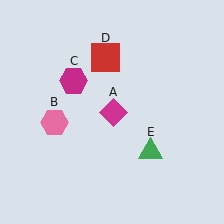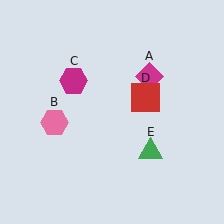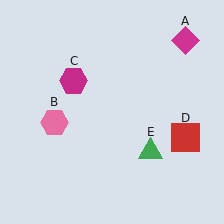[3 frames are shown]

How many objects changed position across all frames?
2 objects changed position: magenta diamond (object A), red square (object D).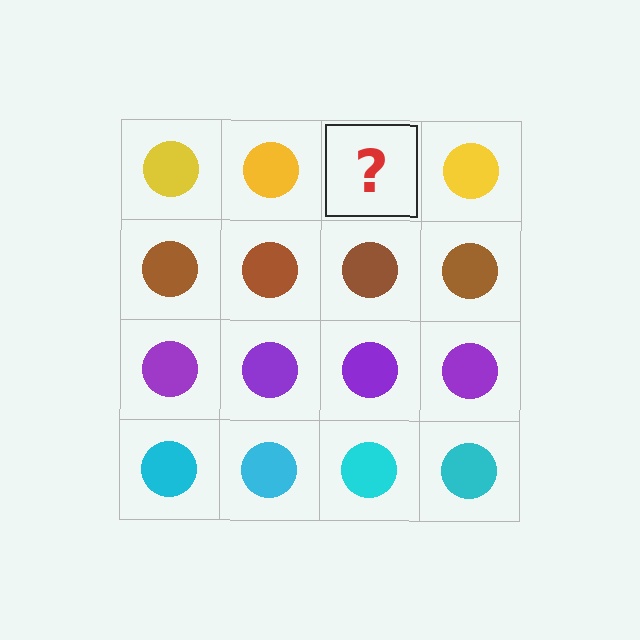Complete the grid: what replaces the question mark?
The question mark should be replaced with a yellow circle.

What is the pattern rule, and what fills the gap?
The rule is that each row has a consistent color. The gap should be filled with a yellow circle.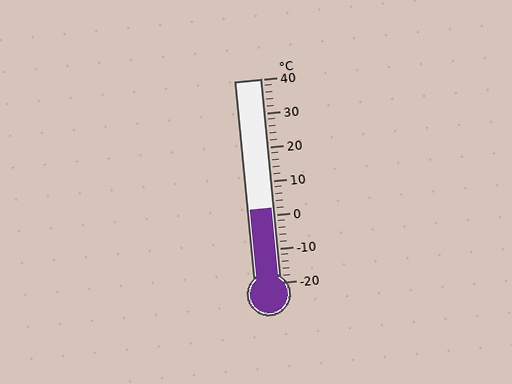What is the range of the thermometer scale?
The thermometer scale ranges from -20°C to 40°C.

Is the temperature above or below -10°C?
The temperature is above -10°C.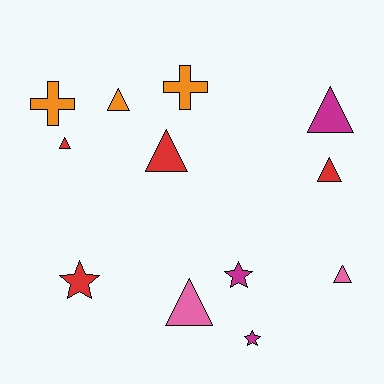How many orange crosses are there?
There are 2 orange crosses.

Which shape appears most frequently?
Triangle, with 7 objects.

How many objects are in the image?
There are 12 objects.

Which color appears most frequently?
Red, with 4 objects.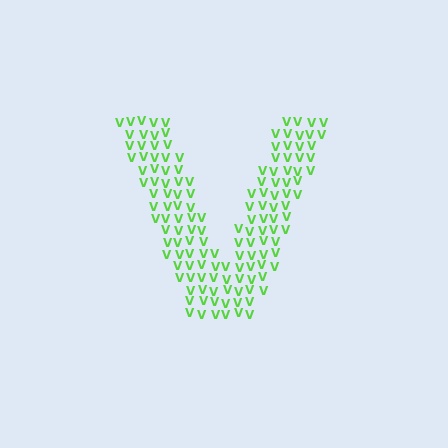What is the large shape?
The large shape is the letter V.